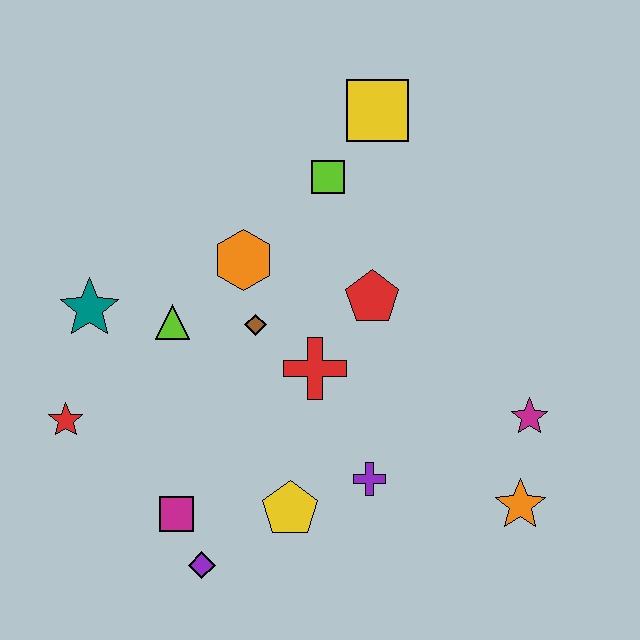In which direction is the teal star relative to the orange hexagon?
The teal star is to the left of the orange hexagon.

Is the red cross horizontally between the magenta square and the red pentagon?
Yes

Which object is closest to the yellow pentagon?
The purple cross is closest to the yellow pentagon.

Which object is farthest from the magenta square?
The yellow square is farthest from the magenta square.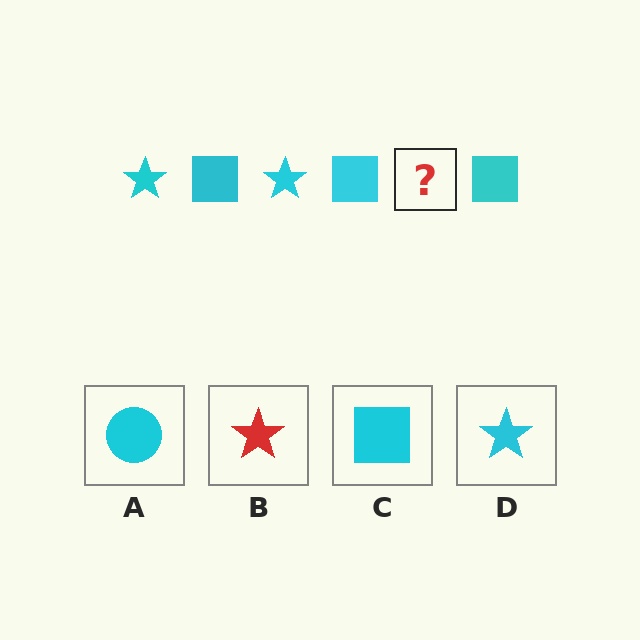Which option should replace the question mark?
Option D.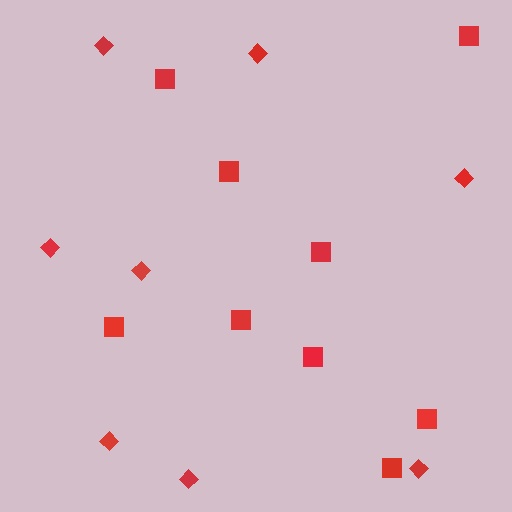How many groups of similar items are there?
There are 2 groups: one group of squares (9) and one group of diamonds (8).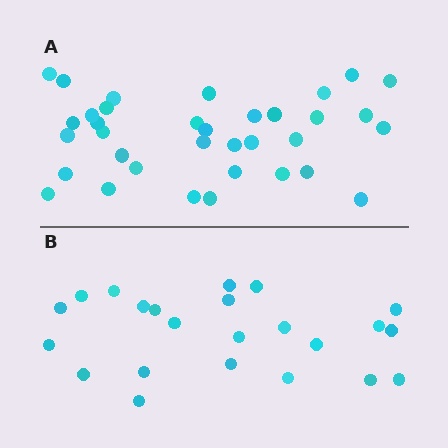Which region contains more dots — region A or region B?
Region A (the top region) has more dots.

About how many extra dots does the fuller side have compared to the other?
Region A has roughly 12 or so more dots than region B.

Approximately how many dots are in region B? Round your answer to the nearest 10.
About 20 dots. (The exact count is 23, which rounds to 20.)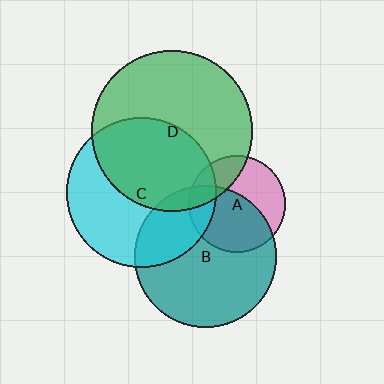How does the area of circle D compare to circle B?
Approximately 1.3 times.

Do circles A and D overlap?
Yes.